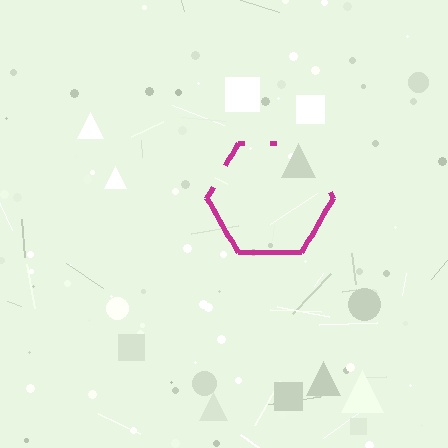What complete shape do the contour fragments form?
The contour fragments form a hexagon.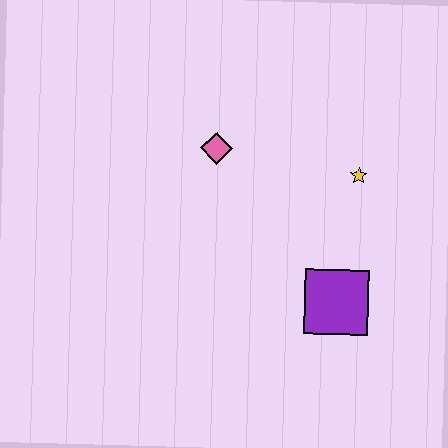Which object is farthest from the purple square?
The pink diamond is farthest from the purple square.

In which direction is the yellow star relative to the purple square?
The yellow star is above the purple square.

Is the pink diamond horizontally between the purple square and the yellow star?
No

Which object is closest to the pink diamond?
The yellow star is closest to the pink diamond.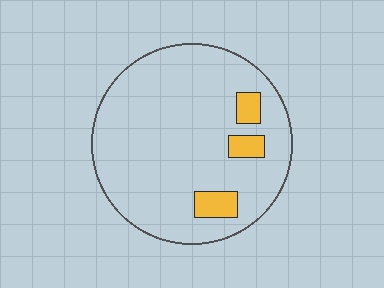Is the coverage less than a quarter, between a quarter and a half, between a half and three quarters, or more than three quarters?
Less than a quarter.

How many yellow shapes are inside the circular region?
3.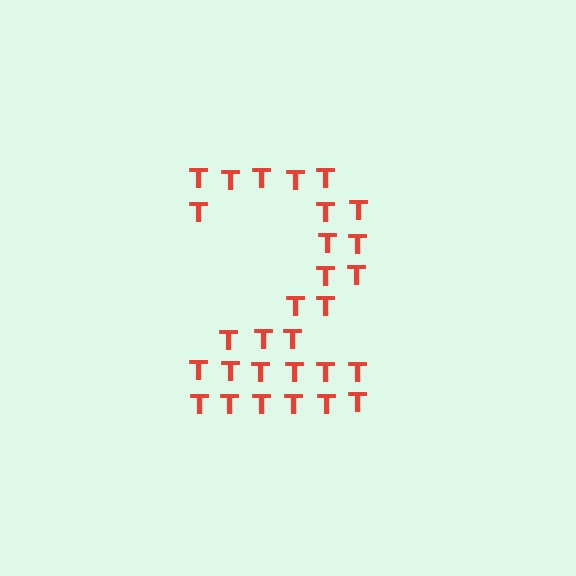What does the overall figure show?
The overall figure shows the digit 2.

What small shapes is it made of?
It is made of small letter T's.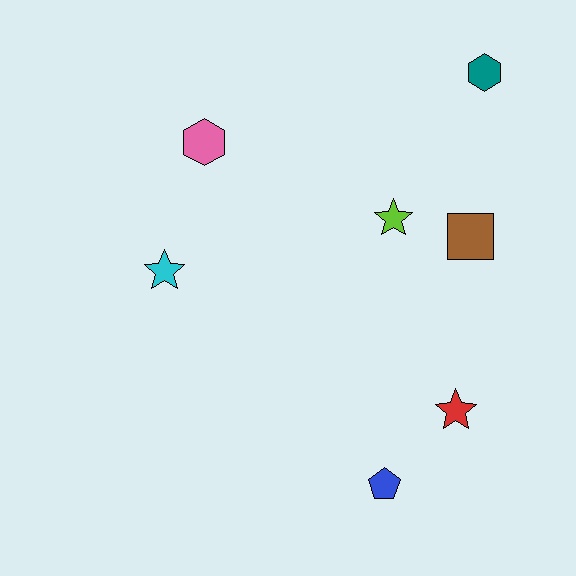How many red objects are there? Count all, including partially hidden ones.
There is 1 red object.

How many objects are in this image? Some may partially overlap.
There are 7 objects.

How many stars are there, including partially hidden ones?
There are 3 stars.